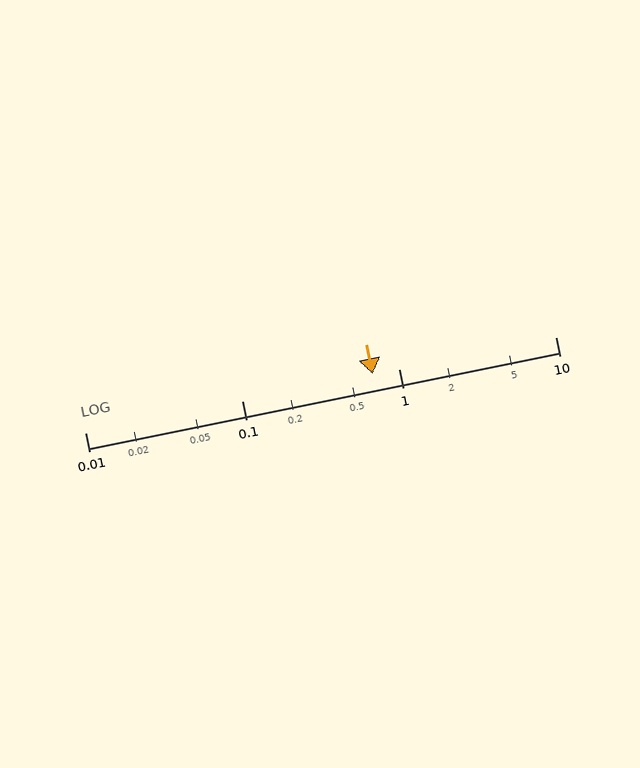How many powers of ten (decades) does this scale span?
The scale spans 3 decades, from 0.01 to 10.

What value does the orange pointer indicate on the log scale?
The pointer indicates approximately 0.68.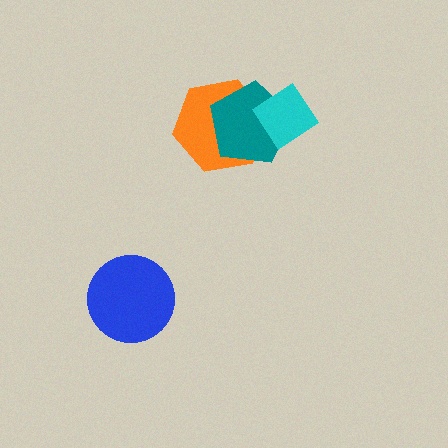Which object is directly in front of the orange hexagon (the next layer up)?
The teal pentagon is directly in front of the orange hexagon.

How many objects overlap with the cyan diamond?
2 objects overlap with the cyan diamond.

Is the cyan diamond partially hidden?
No, no other shape covers it.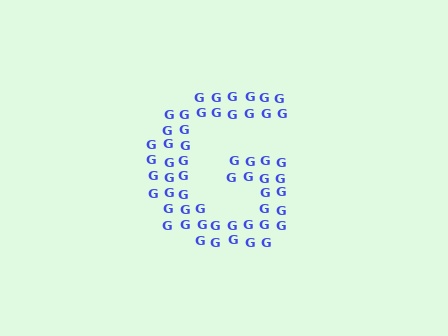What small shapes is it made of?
It is made of small letter G's.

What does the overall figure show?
The overall figure shows the letter G.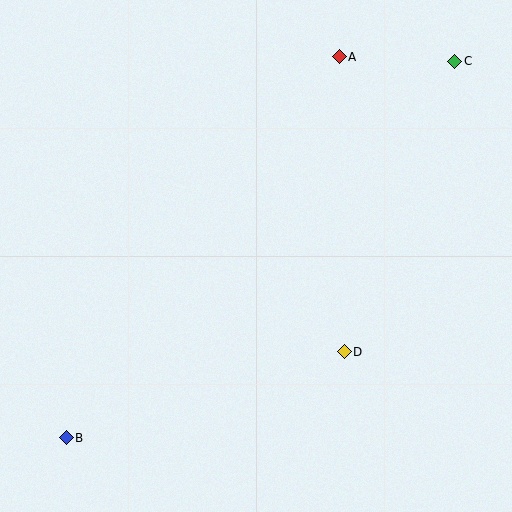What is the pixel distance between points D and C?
The distance between D and C is 311 pixels.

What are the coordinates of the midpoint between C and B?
The midpoint between C and B is at (261, 250).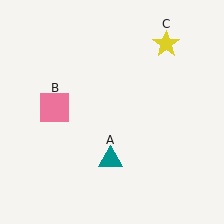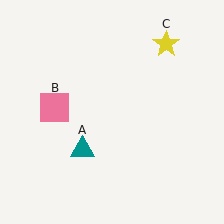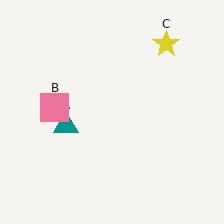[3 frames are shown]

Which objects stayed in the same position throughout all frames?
Pink square (object B) and yellow star (object C) remained stationary.